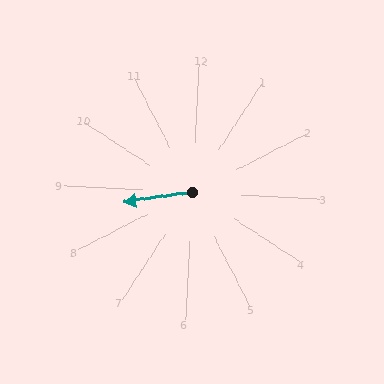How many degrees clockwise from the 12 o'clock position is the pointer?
Approximately 258 degrees.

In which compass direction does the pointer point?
West.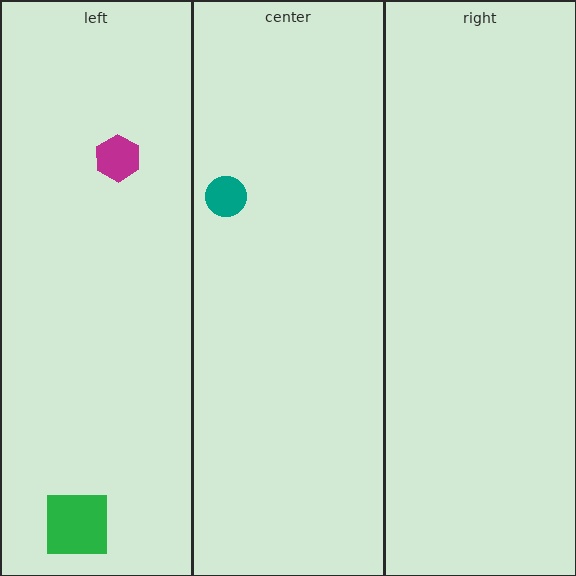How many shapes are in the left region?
2.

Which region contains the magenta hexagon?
The left region.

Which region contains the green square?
The left region.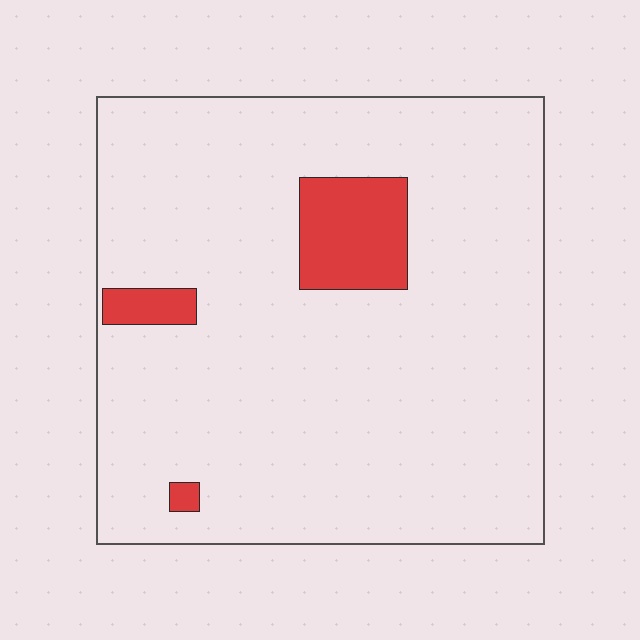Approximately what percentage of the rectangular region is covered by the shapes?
Approximately 10%.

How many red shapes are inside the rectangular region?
3.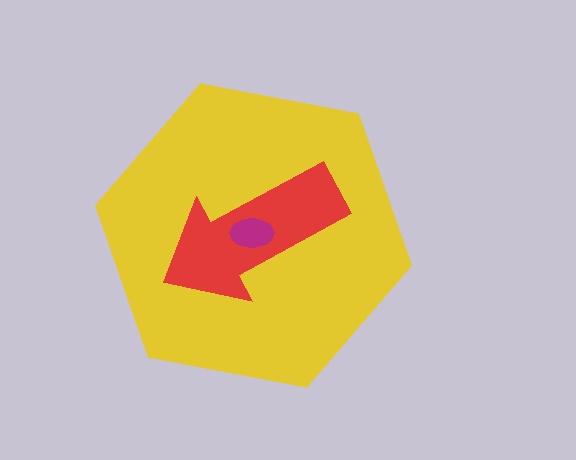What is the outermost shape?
The yellow hexagon.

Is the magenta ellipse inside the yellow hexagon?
Yes.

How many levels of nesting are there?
3.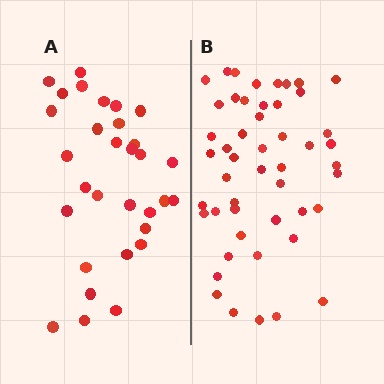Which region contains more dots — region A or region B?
Region B (the right region) has more dots.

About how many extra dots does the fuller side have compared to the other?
Region B has approximately 20 more dots than region A.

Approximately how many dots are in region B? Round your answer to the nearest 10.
About 50 dots. (The exact count is 49, which rounds to 50.)